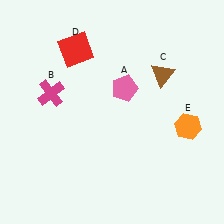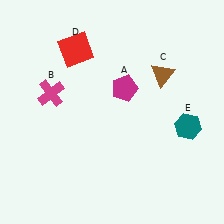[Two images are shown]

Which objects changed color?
A changed from pink to magenta. E changed from orange to teal.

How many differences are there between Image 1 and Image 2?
There are 2 differences between the two images.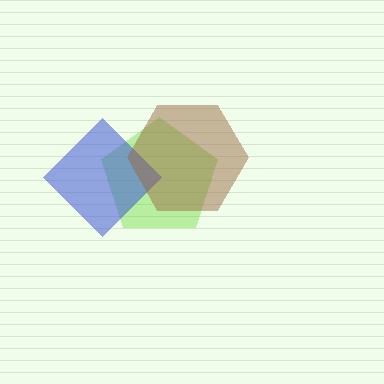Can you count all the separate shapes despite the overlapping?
Yes, there are 3 separate shapes.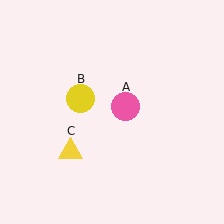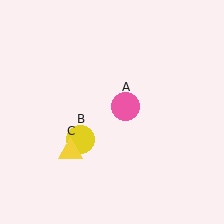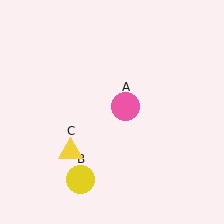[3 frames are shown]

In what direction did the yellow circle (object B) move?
The yellow circle (object B) moved down.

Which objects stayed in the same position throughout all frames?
Pink circle (object A) and yellow triangle (object C) remained stationary.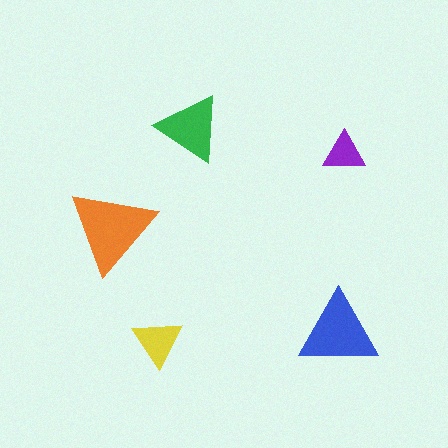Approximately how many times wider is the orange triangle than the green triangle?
About 1.5 times wider.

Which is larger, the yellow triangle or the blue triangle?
The blue one.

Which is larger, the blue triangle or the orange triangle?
The orange one.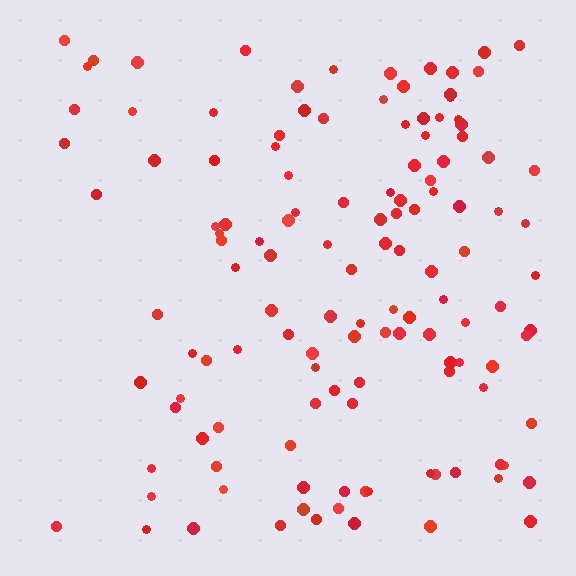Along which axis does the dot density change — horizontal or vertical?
Horizontal.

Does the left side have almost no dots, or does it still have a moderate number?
Still a moderate number, just noticeably fewer than the right.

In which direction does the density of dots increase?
From left to right, with the right side densest.